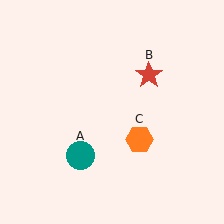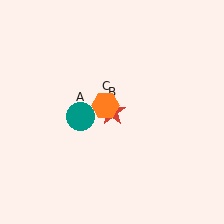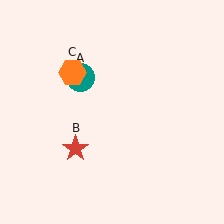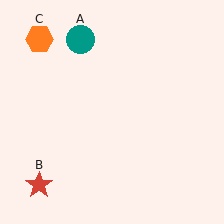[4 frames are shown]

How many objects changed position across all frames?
3 objects changed position: teal circle (object A), red star (object B), orange hexagon (object C).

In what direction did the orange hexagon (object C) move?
The orange hexagon (object C) moved up and to the left.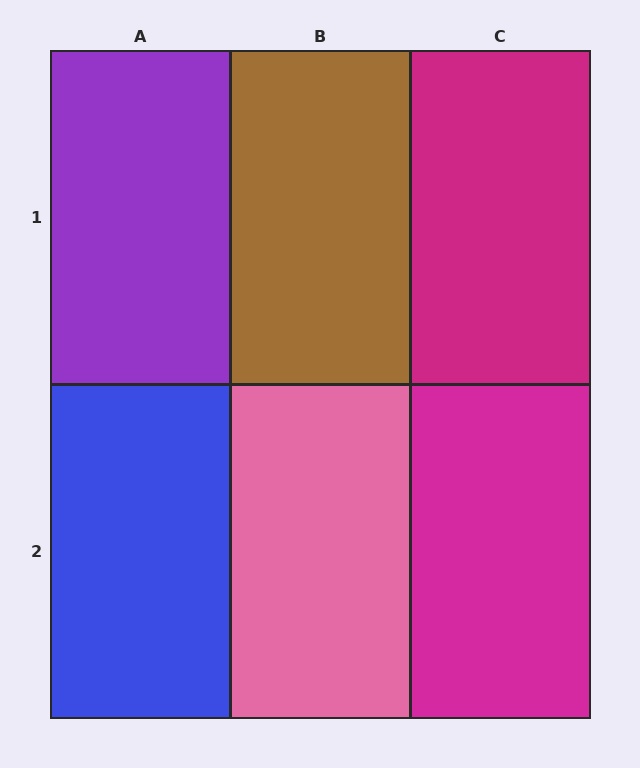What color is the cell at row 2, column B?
Pink.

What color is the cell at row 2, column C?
Magenta.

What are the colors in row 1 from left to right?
Purple, brown, magenta.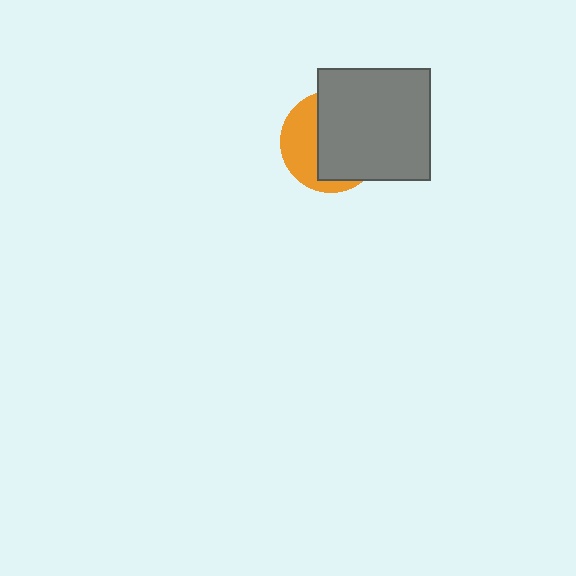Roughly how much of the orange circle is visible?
A small part of it is visible (roughly 38%).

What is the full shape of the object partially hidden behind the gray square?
The partially hidden object is an orange circle.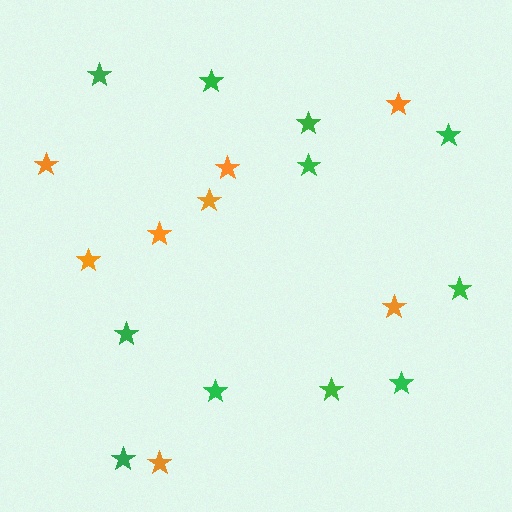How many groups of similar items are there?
There are 2 groups: one group of green stars (11) and one group of orange stars (8).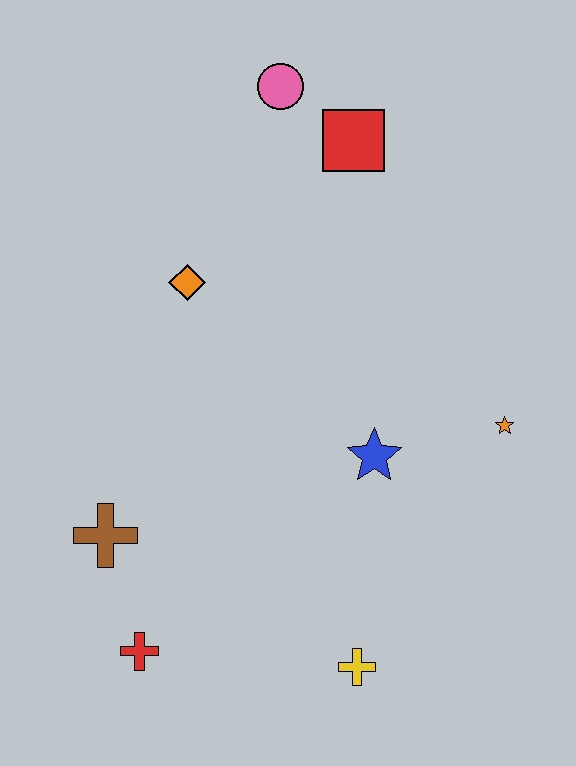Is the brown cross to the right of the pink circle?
No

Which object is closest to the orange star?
The blue star is closest to the orange star.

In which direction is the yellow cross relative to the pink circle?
The yellow cross is below the pink circle.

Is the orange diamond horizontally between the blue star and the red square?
No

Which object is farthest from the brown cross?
The pink circle is farthest from the brown cross.